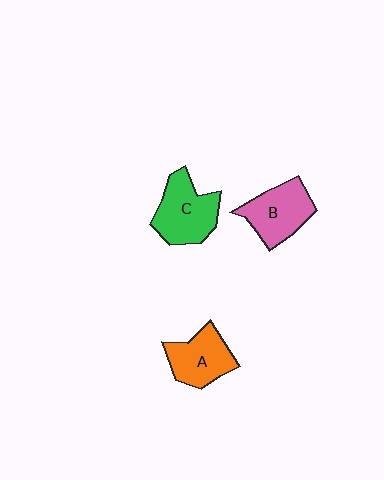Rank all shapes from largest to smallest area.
From largest to smallest: C (green), B (pink), A (orange).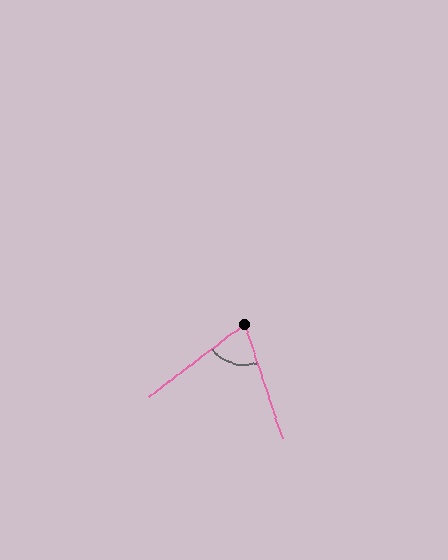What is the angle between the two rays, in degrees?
Approximately 71 degrees.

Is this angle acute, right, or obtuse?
It is acute.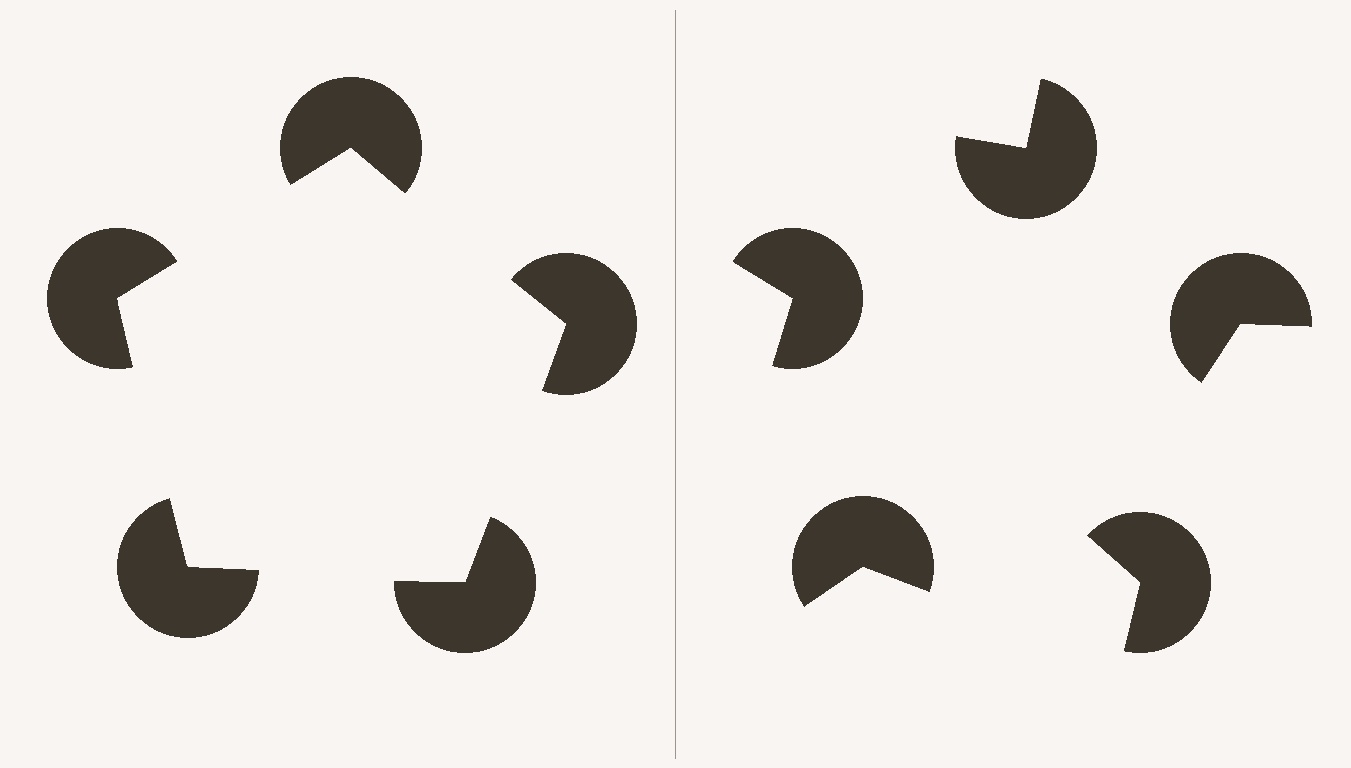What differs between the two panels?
The pac-man discs are positioned identically on both sides; only the wedge orientations differ. On the left they align to a pentagon; on the right they are misaligned.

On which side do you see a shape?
An illusory pentagon appears on the left side. On the right side the wedge cuts are rotated, so no coherent shape forms.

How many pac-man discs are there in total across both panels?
10 — 5 on each side.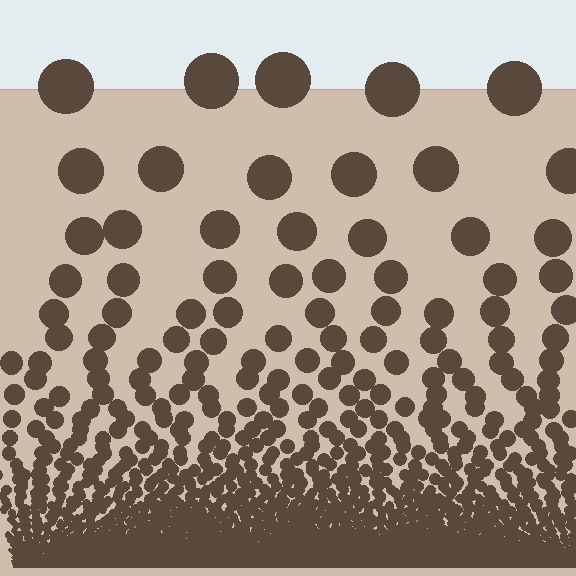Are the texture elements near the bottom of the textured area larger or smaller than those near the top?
Smaller. The gradient is inverted — elements near the bottom are smaller and denser.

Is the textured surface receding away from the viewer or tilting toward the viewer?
The surface appears to tilt toward the viewer. Texture elements get larger and sparser toward the top.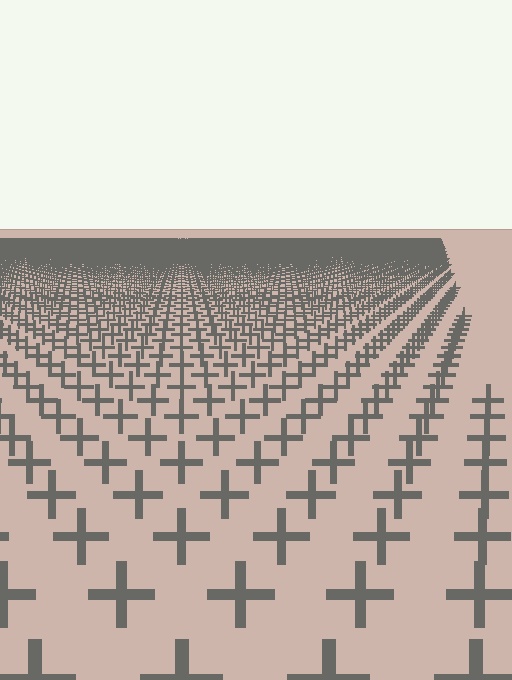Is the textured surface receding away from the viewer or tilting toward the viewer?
The surface is receding away from the viewer. Texture elements get smaller and denser toward the top.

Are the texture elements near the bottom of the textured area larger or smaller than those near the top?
Larger. Near the bottom, elements are closer to the viewer and appear at a bigger on-screen size.